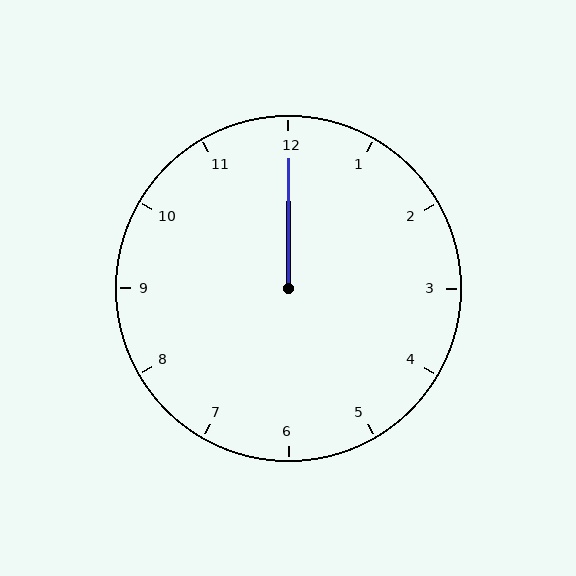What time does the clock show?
12:00.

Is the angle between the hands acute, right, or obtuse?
It is acute.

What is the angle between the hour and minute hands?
Approximately 0 degrees.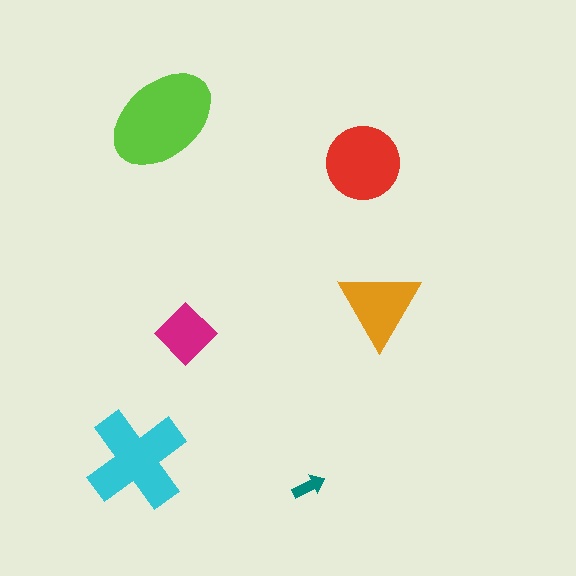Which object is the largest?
The lime ellipse.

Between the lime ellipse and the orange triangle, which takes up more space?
The lime ellipse.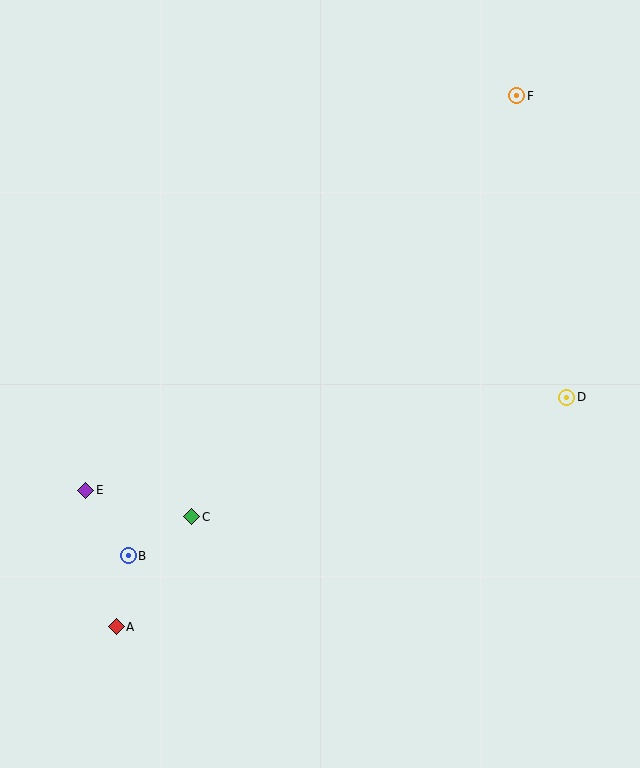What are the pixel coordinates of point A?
Point A is at (116, 627).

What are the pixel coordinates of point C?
Point C is at (192, 517).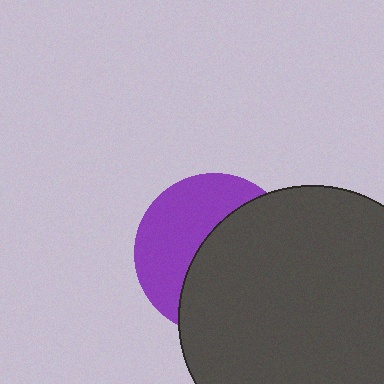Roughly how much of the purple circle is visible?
A small part of it is visible (roughly 44%).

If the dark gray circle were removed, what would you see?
You would see the complete purple circle.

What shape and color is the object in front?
The object in front is a dark gray circle.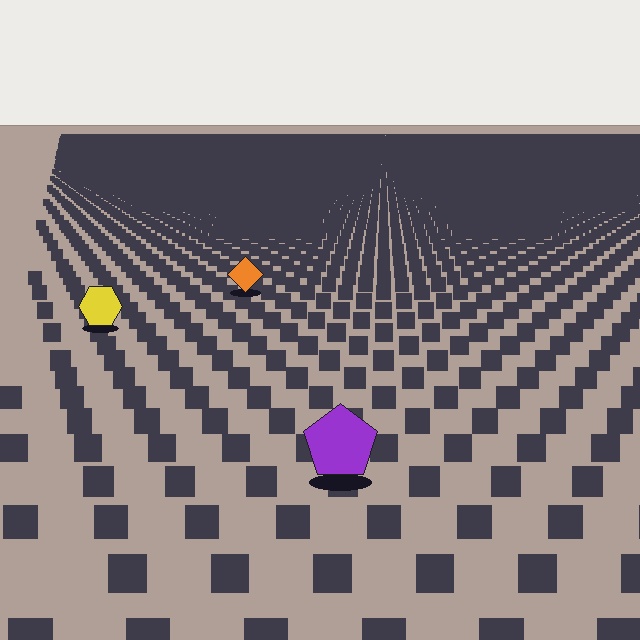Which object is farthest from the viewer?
The orange diamond is farthest from the viewer. It appears smaller and the ground texture around it is denser.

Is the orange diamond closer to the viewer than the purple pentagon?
No. The purple pentagon is closer — you can tell from the texture gradient: the ground texture is coarser near it.